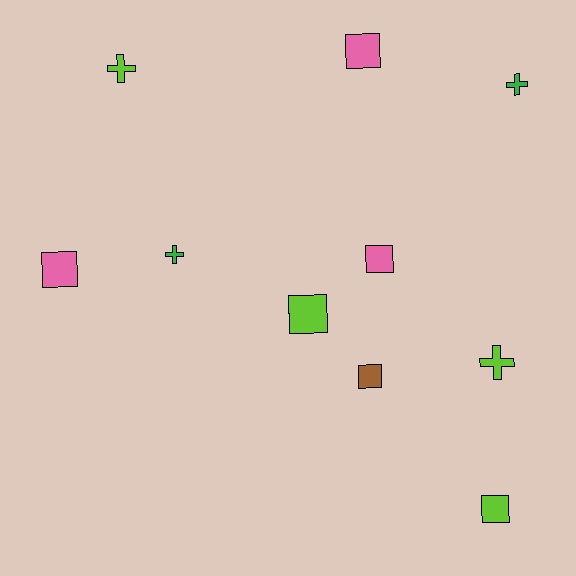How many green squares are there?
There are no green squares.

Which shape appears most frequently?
Square, with 6 objects.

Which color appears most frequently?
Lime, with 4 objects.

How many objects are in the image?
There are 10 objects.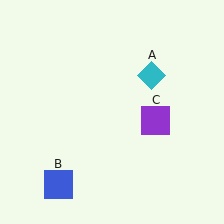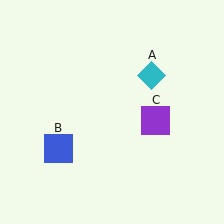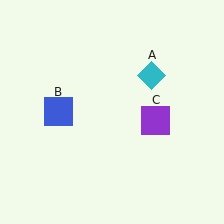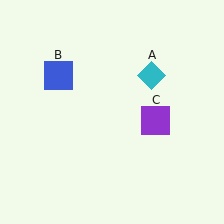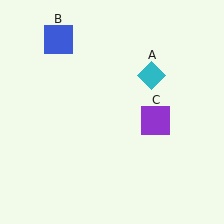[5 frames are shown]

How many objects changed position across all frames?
1 object changed position: blue square (object B).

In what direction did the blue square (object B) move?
The blue square (object B) moved up.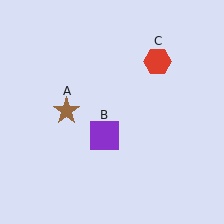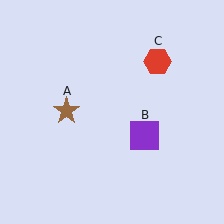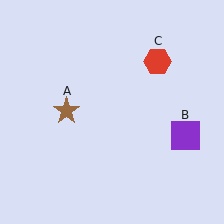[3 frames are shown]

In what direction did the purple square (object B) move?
The purple square (object B) moved right.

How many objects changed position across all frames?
1 object changed position: purple square (object B).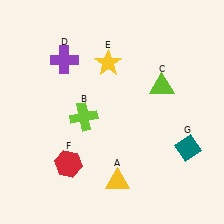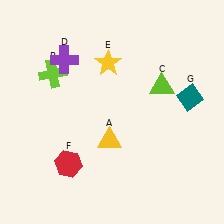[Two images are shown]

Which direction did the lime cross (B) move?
The lime cross (B) moved up.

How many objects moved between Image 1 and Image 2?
3 objects moved between the two images.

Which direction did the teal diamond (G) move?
The teal diamond (G) moved up.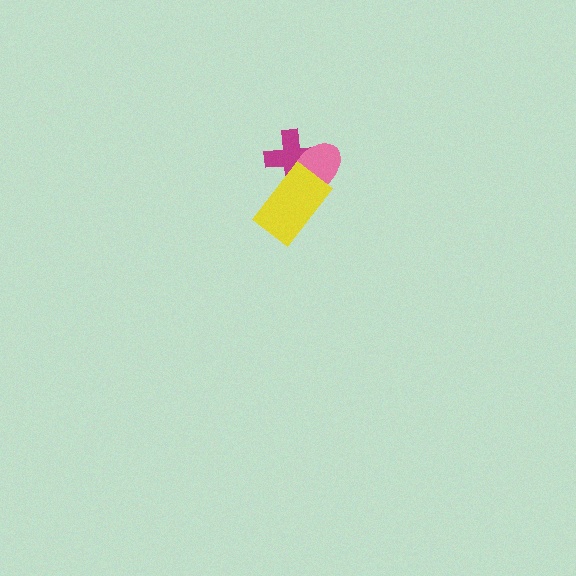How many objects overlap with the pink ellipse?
2 objects overlap with the pink ellipse.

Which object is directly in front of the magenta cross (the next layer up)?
The pink ellipse is directly in front of the magenta cross.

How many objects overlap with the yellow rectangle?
2 objects overlap with the yellow rectangle.